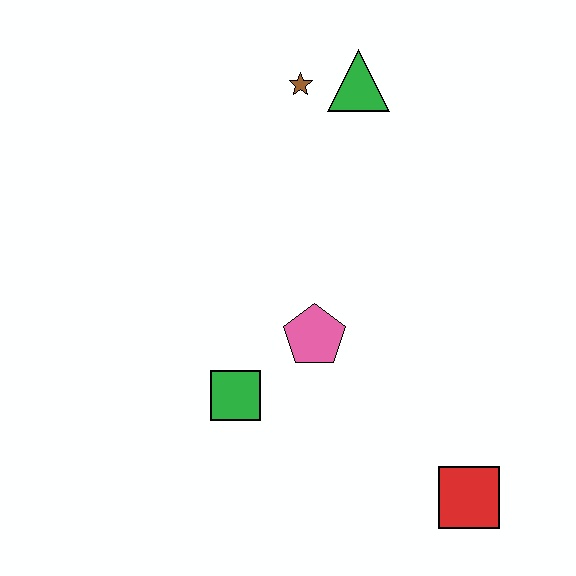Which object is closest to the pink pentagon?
The green square is closest to the pink pentagon.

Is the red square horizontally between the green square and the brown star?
No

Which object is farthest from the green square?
The green triangle is farthest from the green square.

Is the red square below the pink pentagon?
Yes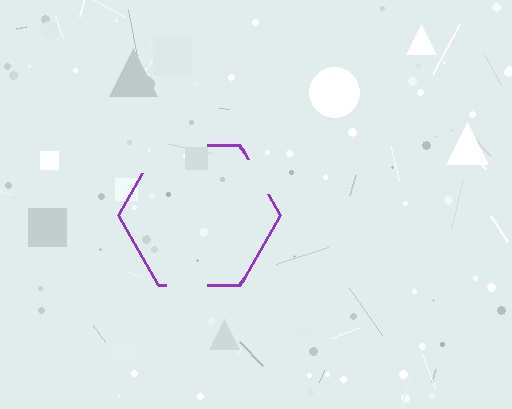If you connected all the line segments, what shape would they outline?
They would outline a hexagon.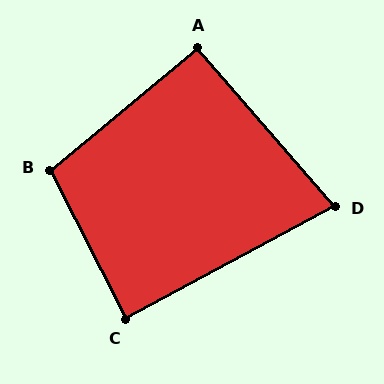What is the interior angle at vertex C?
Approximately 89 degrees (approximately right).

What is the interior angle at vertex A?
Approximately 91 degrees (approximately right).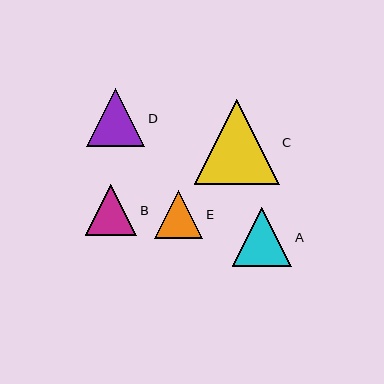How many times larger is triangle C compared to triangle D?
Triangle C is approximately 1.5 times the size of triangle D.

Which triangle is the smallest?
Triangle E is the smallest with a size of approximately 48 pixels.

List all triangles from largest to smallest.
From largest to smallest: C, A, D, B, E.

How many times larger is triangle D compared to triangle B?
Triangle D is approximately 1.1 times the size of triangle B.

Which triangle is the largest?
Triangle C is the largest with a size of approximately 85 pixels.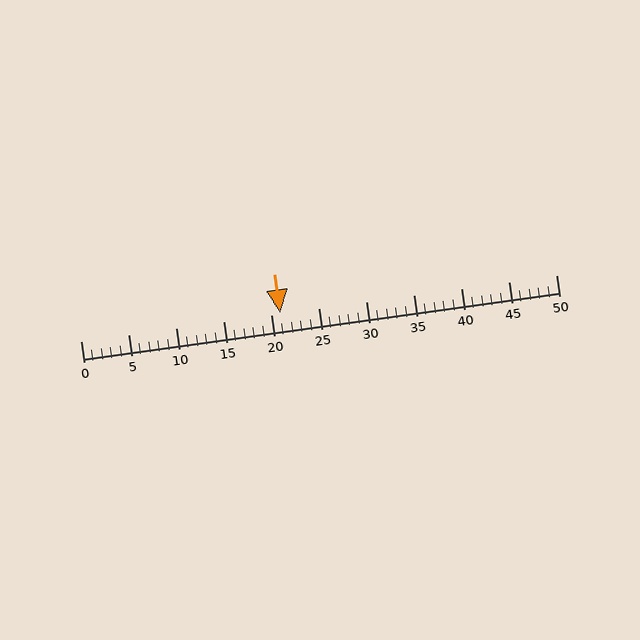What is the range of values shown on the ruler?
The ruler shows values from 0 to 50.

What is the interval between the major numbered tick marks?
The major tick marks are spaced 5 units apart.